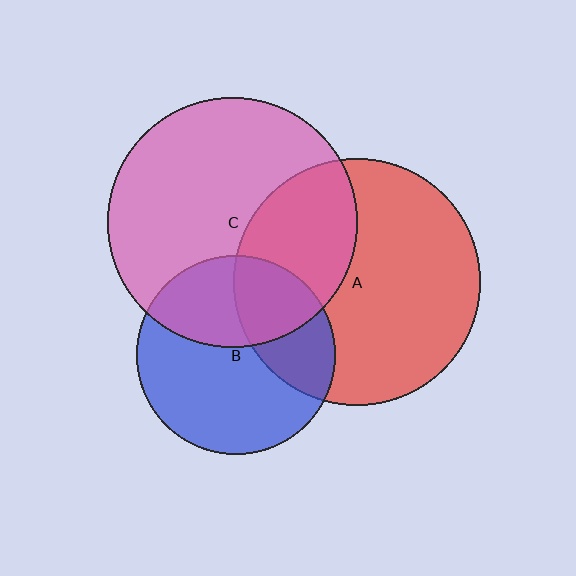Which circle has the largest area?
Circle C (pink).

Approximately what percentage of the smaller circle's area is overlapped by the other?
Approximately 35%.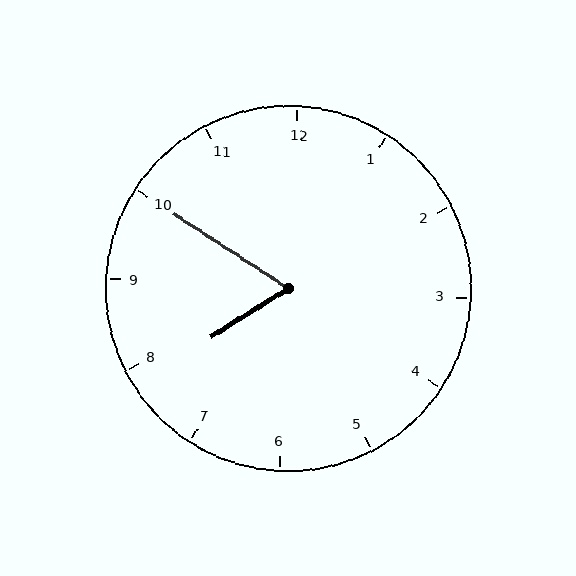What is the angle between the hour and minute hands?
Approximately 65 degrees.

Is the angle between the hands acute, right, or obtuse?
It is acute.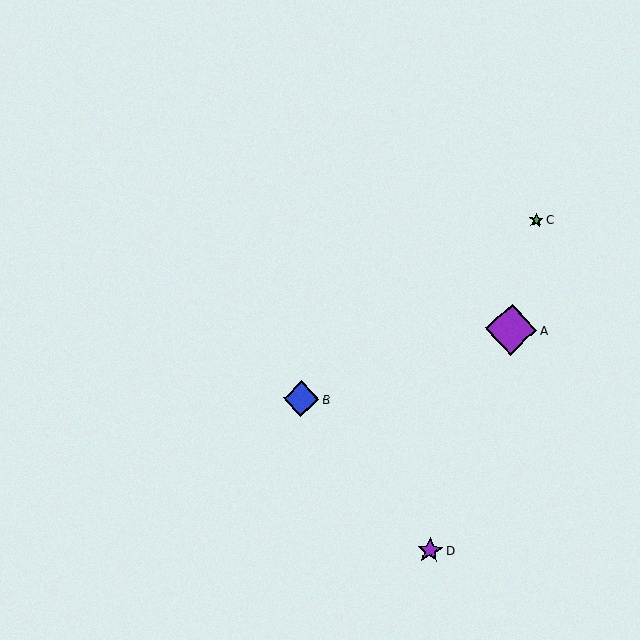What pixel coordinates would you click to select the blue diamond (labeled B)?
Click at (301, 399) to select the blue diamond B.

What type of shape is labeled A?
Shape A is a purple diamond.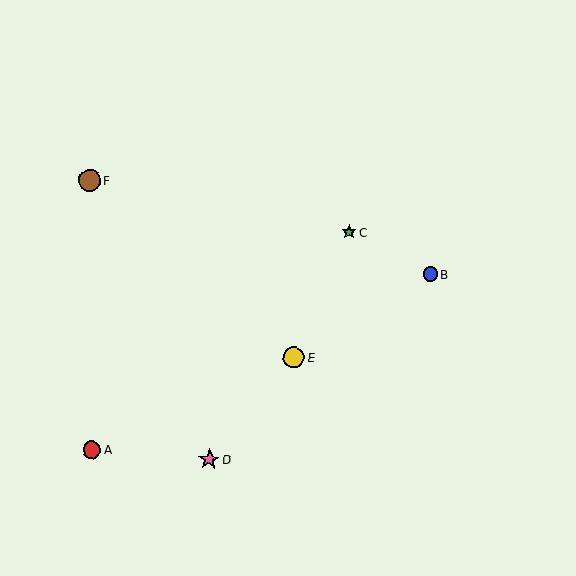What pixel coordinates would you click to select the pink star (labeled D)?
Click at (209, 460) to select the pink star D.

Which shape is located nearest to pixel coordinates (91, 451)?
The red circle (labeled A) at (92, 450) is nearest to that location.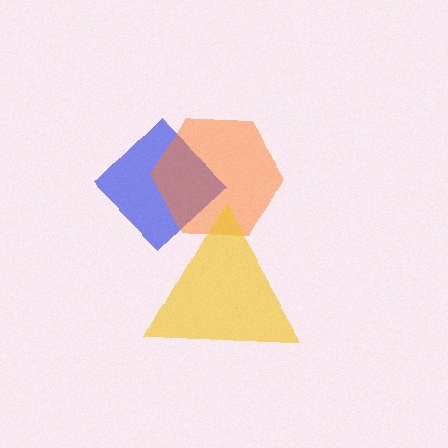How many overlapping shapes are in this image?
There are 3 overlapping shapes in the image.